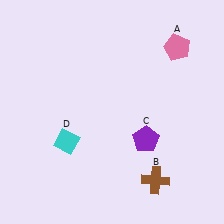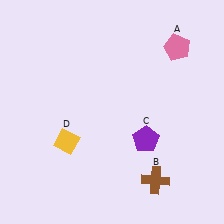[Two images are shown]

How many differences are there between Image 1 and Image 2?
There is 1 difference between the two images.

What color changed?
The diamond (D) changed from cyan in Image 1 to yellow in Image 2.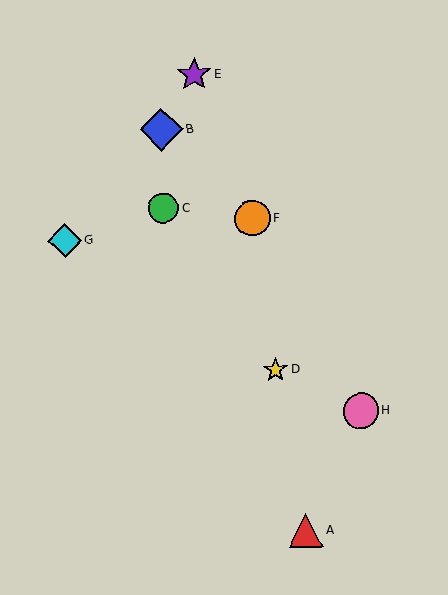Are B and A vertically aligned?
No, B is at x≈161 and A is at x≈306.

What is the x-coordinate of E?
Object E is at x≈194.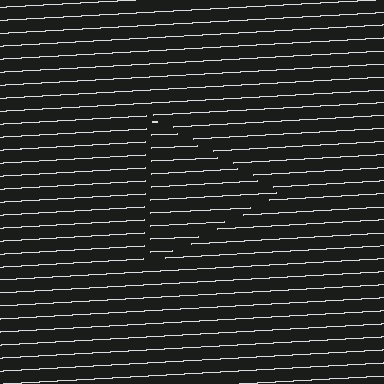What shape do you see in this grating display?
An illusory triangle. The interior of the shape contains the same grating, shifted by half a period — the contour is defined by the phase discontinuity where line-ends from the inner and outer gratings abut.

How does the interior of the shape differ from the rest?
The interior of the shape contains the same grating, shifted by half a period — the contour is defined by the phase discontinuity where line-ends from the inner and outer gratings abut.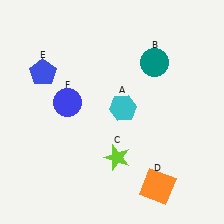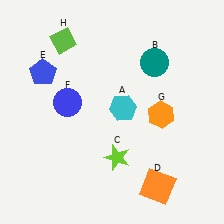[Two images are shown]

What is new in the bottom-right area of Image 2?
An orange hexagon (G) was added in the bottom-right area of Image 2.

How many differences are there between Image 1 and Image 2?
There are 2 differences between the two images.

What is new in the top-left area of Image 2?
A lime diamond (H) was added in the top-left area of Image 2.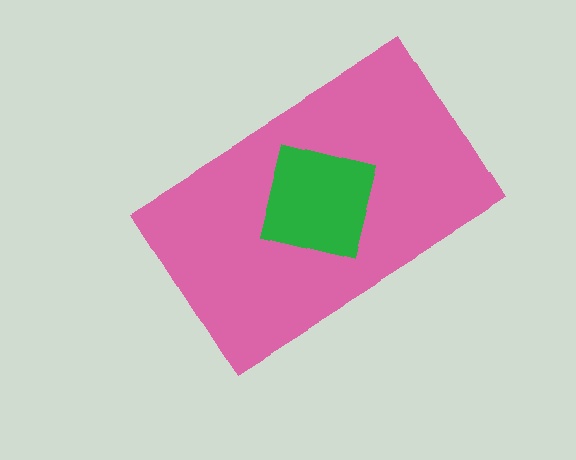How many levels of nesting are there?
2.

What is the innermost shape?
The green square.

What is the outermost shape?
The pink rectangle.